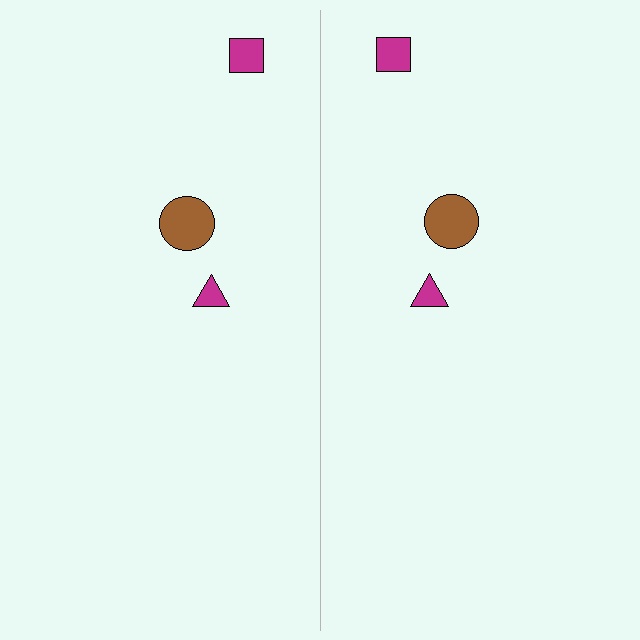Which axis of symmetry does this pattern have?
The pattern has a vertical axis of symmetry running through the center of the image.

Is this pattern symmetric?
Yes, this pattern has bilateral (reflection) symmetry.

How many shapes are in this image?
There are 6 shapes in this image.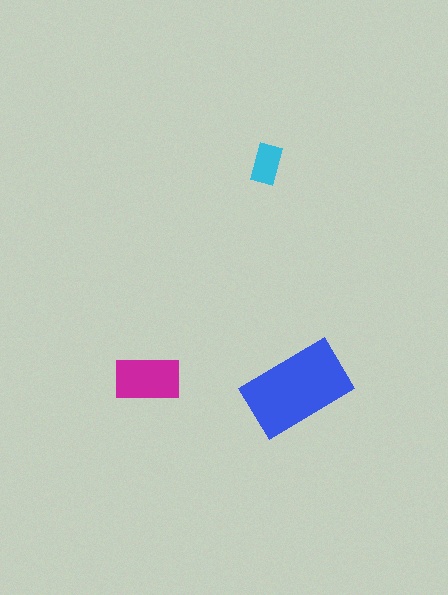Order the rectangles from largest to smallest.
the blue one, the magenta one, the cyan one.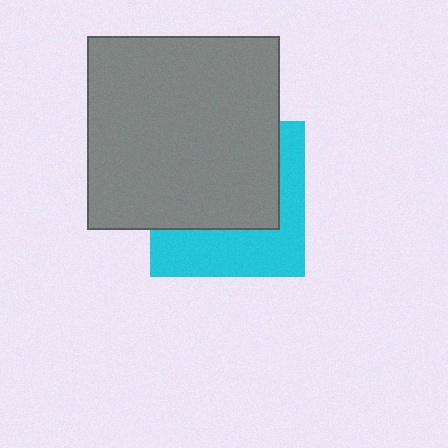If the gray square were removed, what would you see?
You would see the complete cyan square.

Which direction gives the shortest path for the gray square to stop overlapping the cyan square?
Moving up gives the shortest separation.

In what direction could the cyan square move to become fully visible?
The cyan square could move down. That would shift it out from behind the gray square entirely.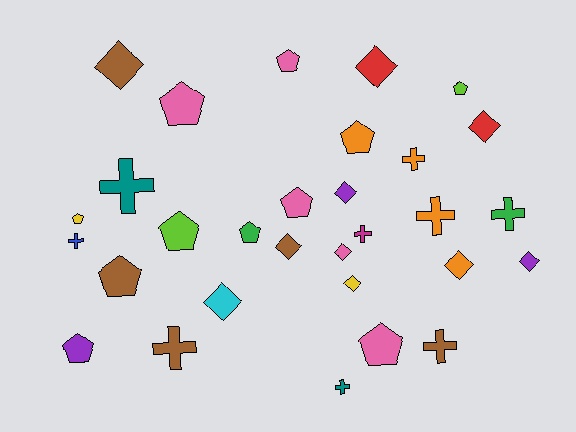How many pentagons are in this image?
There are 11 pentagons.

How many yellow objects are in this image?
There are 2 yellow objects.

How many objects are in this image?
There are 30 objects.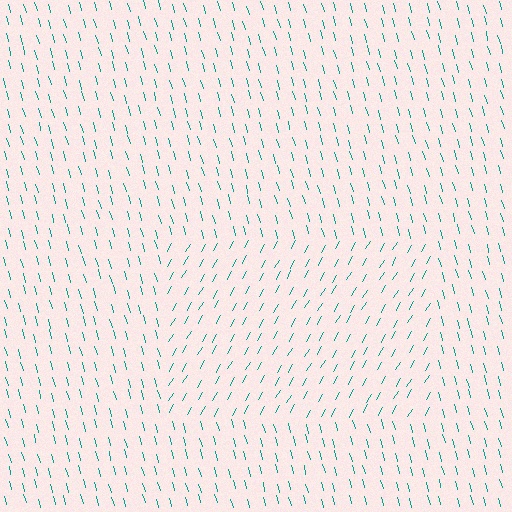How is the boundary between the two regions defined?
The boundary is defined purely by a change in line orientation (approximately 45 degrees difference). All lines are the same color and thickness.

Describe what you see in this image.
The image is filled with small teal line segments. A rectangle region in the image has lines oriented differently from the surrounding lines, creating a visible texture boundary.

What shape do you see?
I see a rectangle.